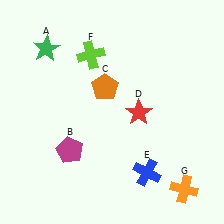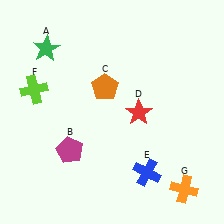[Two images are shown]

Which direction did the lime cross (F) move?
The lime cross (F) moved left.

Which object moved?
The lime cross (F) moved left.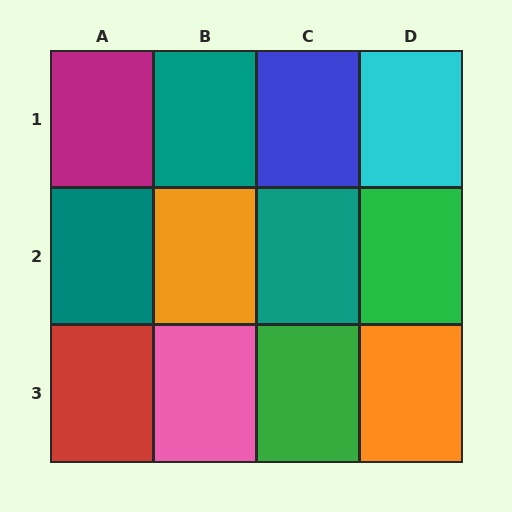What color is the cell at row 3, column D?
Orange.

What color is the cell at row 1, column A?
Magenta.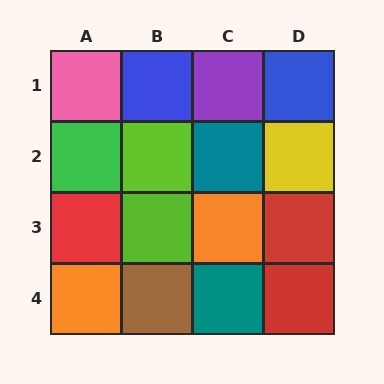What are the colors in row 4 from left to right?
Orange, brown, teal, red.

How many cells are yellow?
1 cell is yellow.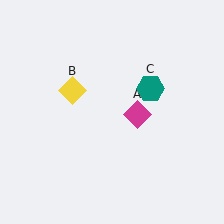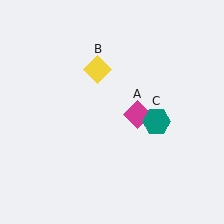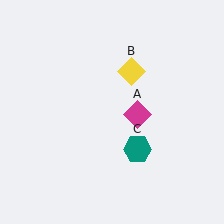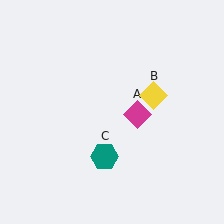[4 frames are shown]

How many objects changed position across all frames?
2 objects changed position: yellow diamond (object B), teal hexagon (object C).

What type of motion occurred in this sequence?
The yellow diamond (object B), teal hexagon (object C) rotated clockwise around the center of the scene.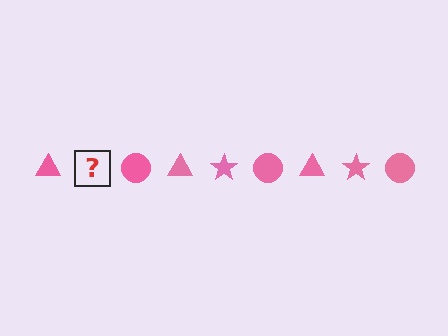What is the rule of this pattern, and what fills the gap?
The rule is that the pattern cycles through triangle, star, circle shapes in pink. The gap should be filled with a pink star.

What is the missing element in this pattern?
The missing element is a pink star.